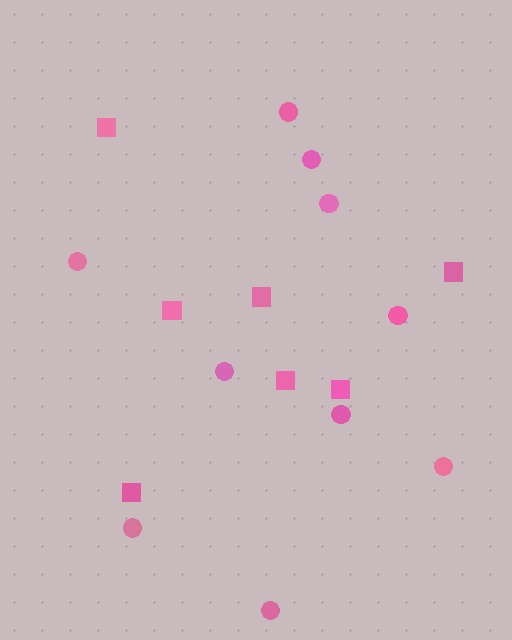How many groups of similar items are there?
There are 2 groups: one group of squares (7) and one group of circles (10).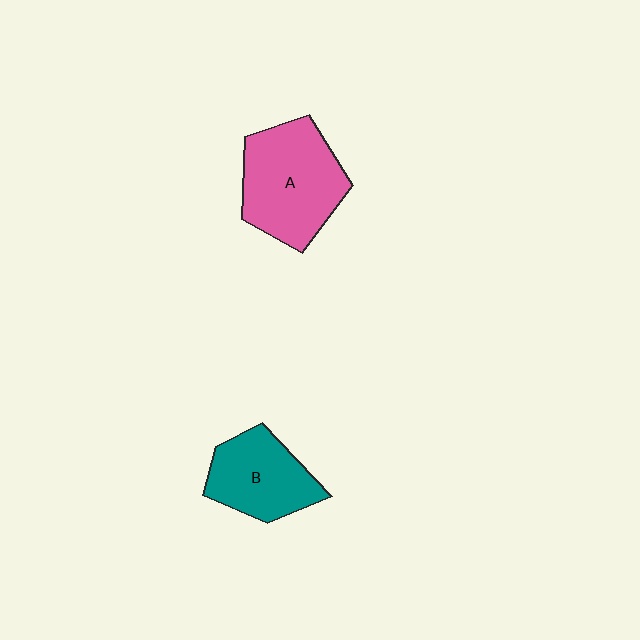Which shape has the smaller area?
Shape B (teal).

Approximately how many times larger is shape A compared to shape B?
Approximately 1.4 times.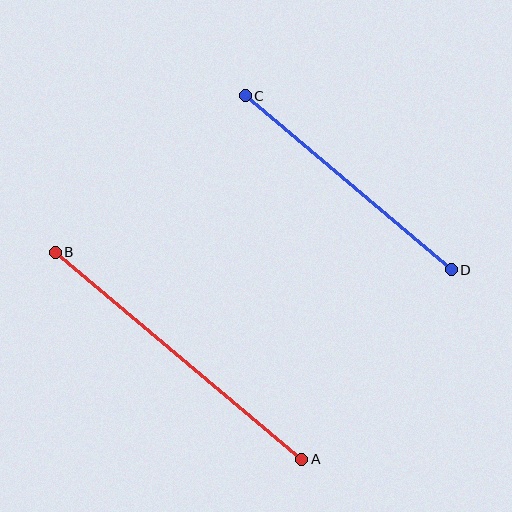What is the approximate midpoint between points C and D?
The midpoint is at approximately (348, 183) pixels.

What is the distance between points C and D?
The distance is approximately 269 pixels.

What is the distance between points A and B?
The distance is approximately 322 pixels.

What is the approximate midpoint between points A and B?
The midpoint is at approximately (179, 356) pixels.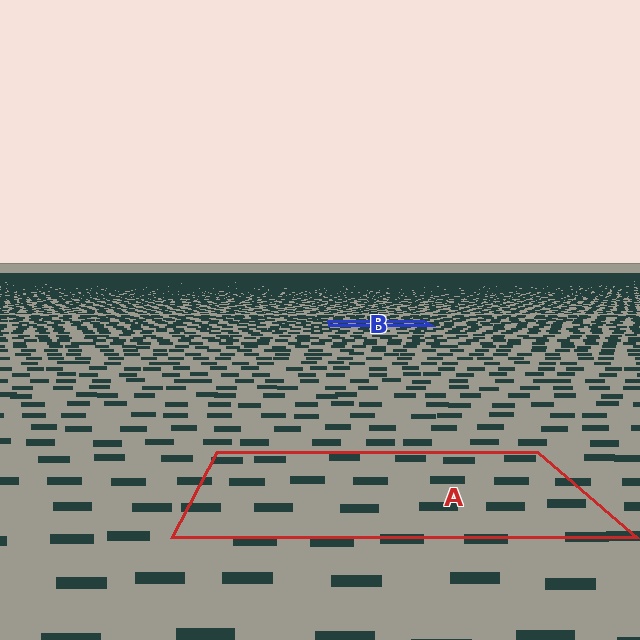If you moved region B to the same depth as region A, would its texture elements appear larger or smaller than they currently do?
They would appear larger. At a closer depth, the same texture elements are projected at a bigger on-screen size.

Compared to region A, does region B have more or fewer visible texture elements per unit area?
Region B has more texture elements per unit area — they are packed more densely because it is farther away.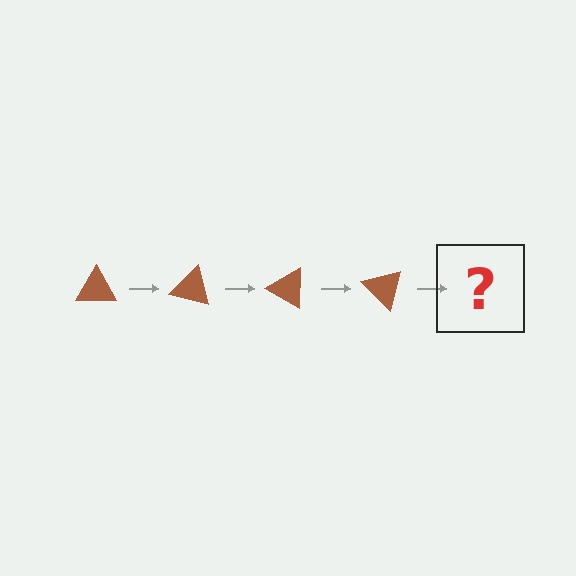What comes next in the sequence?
The next element should be a brown triangle rotated 60 degrees.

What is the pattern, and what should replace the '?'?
The pattern is that the triangle rotates 15 degrees each step. The '?' should be a brown triangle rotated 60 degrees.